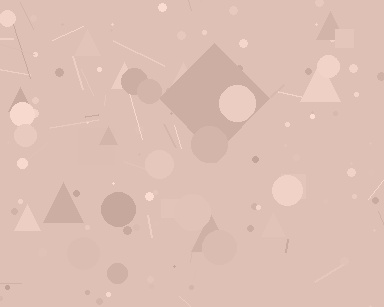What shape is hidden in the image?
A diamond is hidden in the image.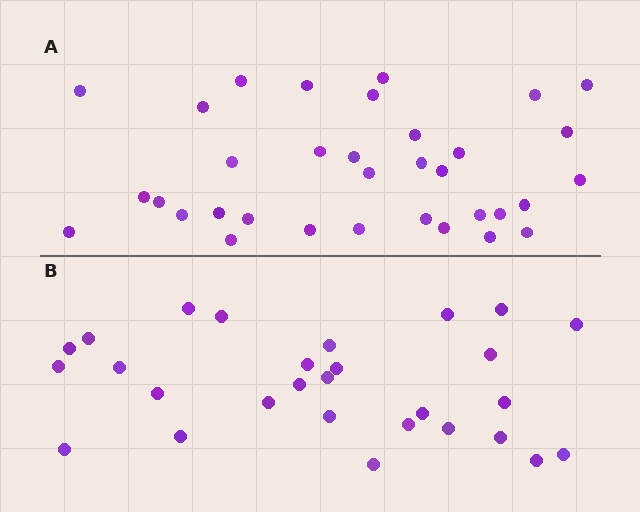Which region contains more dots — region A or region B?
Region A (the top region) has more dots.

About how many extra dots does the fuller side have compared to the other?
Region A has about 6 more dots than region B.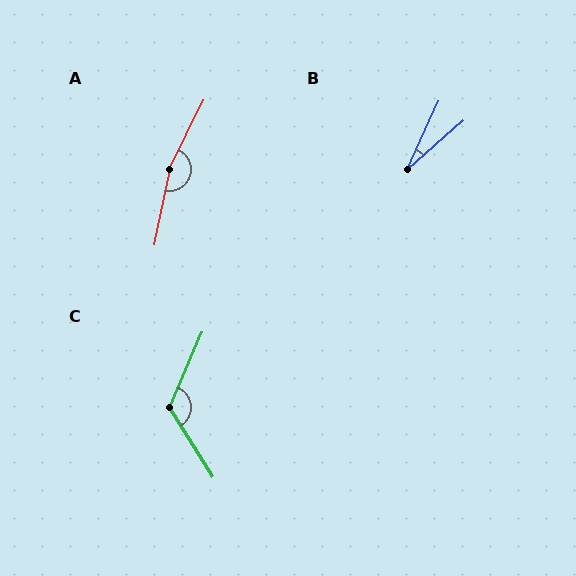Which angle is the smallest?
B, at approximately 23 degrees.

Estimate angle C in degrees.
Approximately 125 degrees.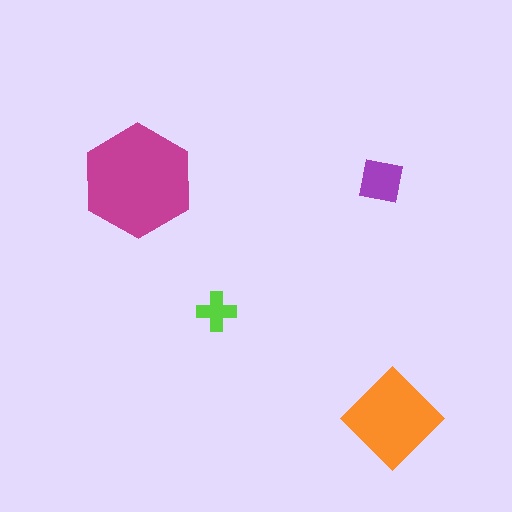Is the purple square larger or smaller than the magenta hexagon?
Smaller.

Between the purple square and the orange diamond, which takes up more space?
The orange diamond.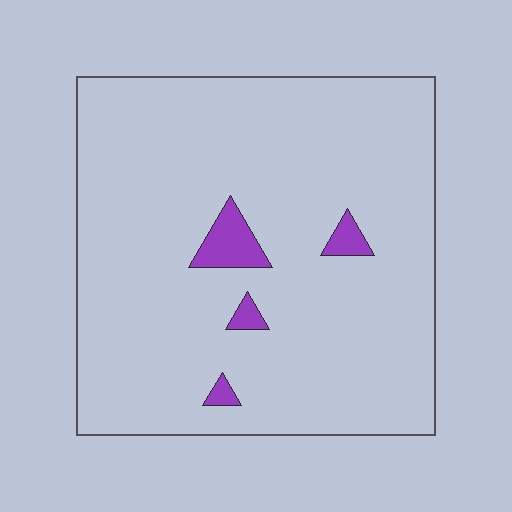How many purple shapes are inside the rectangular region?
4.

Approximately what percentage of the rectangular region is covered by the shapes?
Approximately 5%.